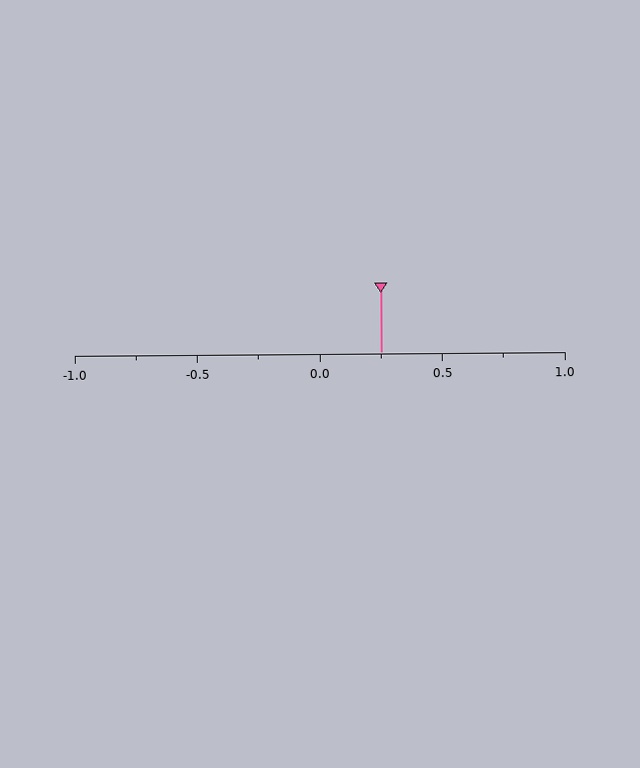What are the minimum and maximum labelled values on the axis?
The axis runs from -1.0 to 1.0.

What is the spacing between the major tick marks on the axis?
The major ticks are spaced 0.5 apart.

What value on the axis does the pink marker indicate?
The marker indicates approximately 0.25.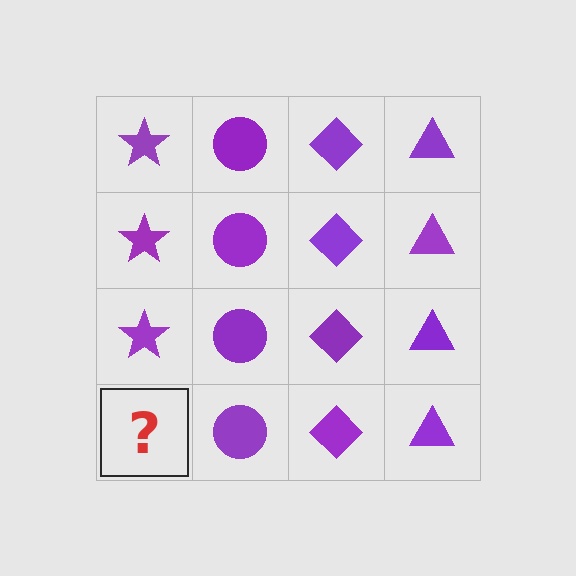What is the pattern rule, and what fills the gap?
The rule is that each column has a consistent shape. The gap should be filled with a purple star.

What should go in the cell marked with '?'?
The missing cell should contain a purple star.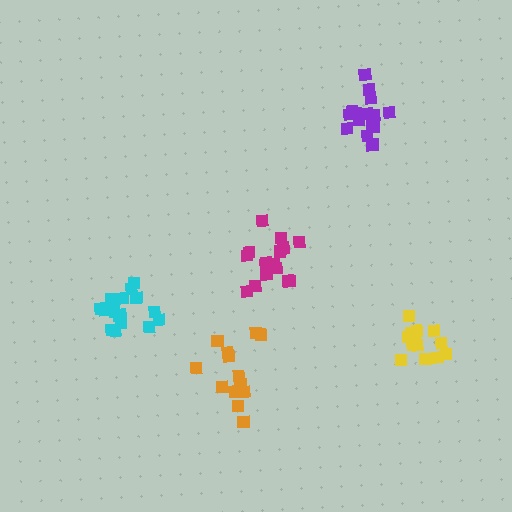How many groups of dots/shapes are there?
There are 5 groups.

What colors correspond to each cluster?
The clusters are colored: yellow, magenta, purple, cyan, orange.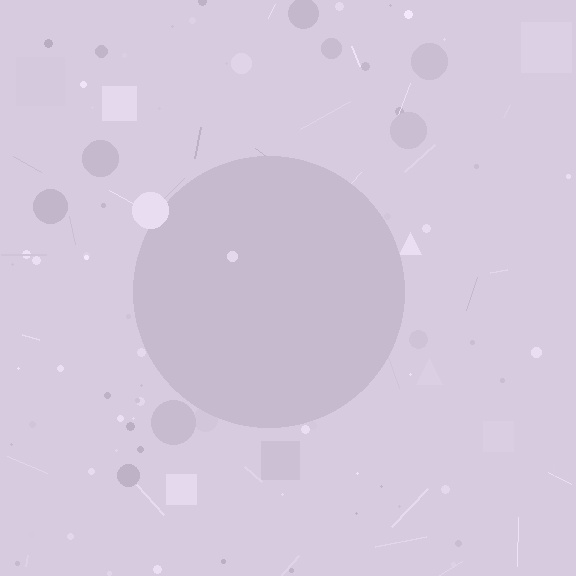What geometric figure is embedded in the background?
A circle is embedded in the background.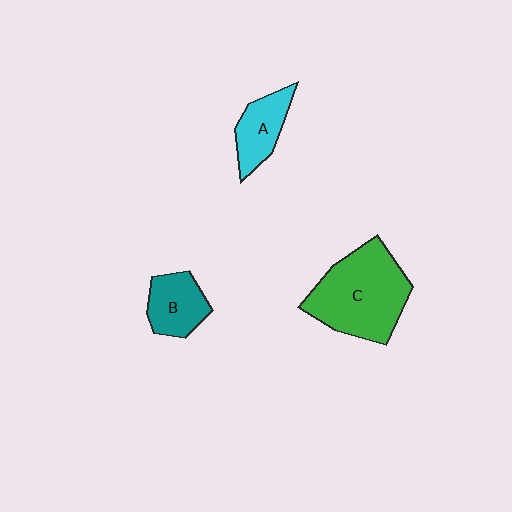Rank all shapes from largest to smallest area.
From largest to smallest: C (green), B (teal), A (cyan).